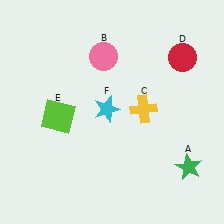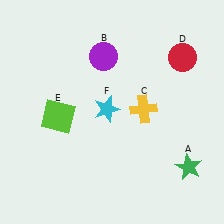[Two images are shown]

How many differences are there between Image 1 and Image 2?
There is 1 difference between the two images.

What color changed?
The circle (B) changed from pink in Image 1 to purple in Image 2.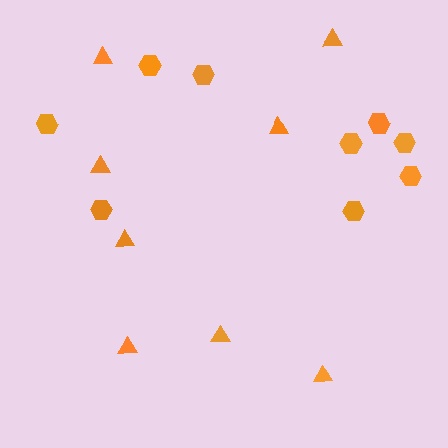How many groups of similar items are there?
There are 2 groups: one group of triangles (8) and one group of hexagons (9).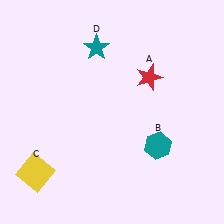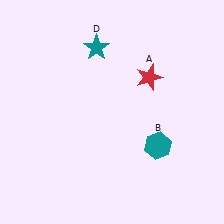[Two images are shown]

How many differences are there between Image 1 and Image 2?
There is 1 difference between the two images.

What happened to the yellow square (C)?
The yellow square (C) was removed in Image 2. It was in the bottom-left area of Image 1.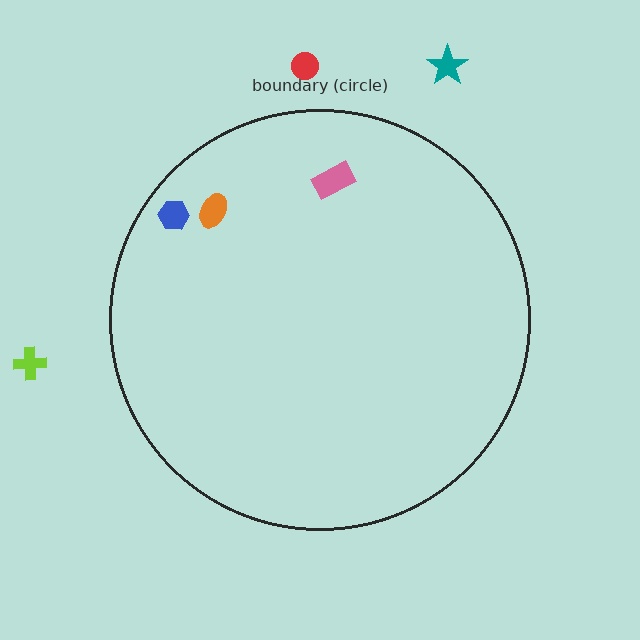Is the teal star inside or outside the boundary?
Outside.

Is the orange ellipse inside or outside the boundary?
Inside.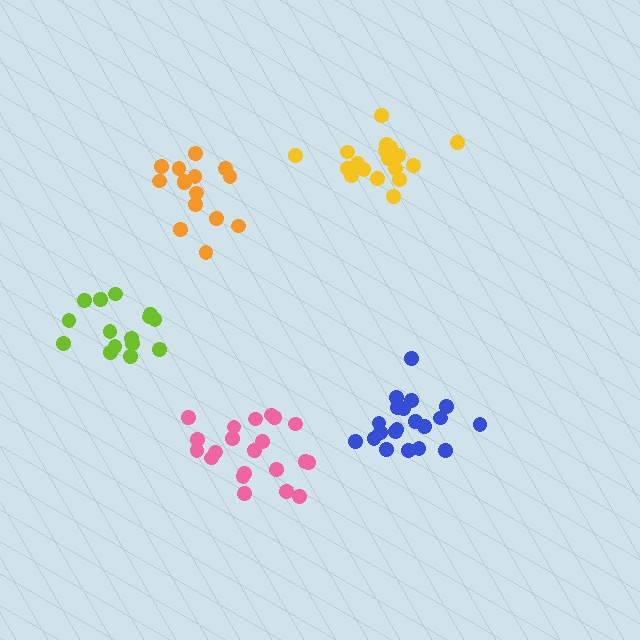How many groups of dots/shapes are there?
There are 5 groups.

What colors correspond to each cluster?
The clusters are colored: blue, pink, yellow, lime, orange.